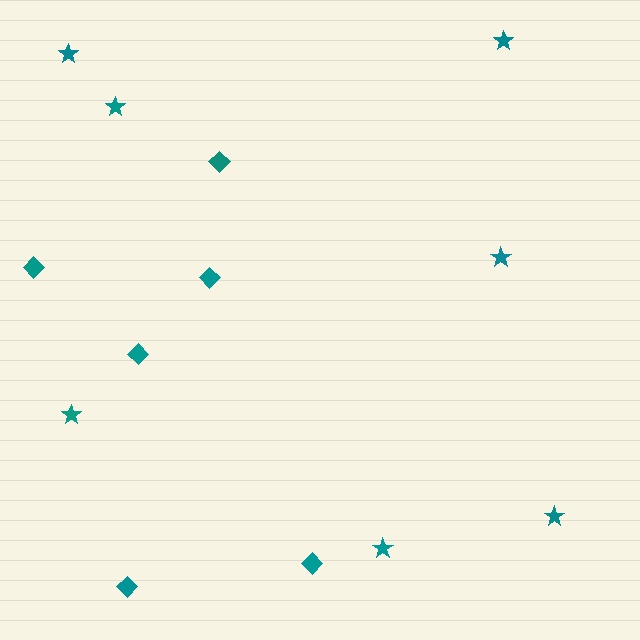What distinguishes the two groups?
There are 2 groups: one group of diamonds (6) and one group of stars (7).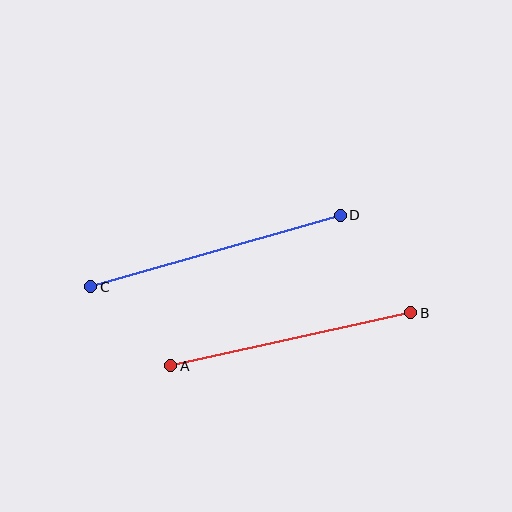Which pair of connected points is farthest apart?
Points C and D are farthest apart.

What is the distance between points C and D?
The distance is approximately 260 pixels.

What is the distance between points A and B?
The distance is approximately 245 pixels.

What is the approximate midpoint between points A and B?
The midpoint is at approximately (291, 339) pixels.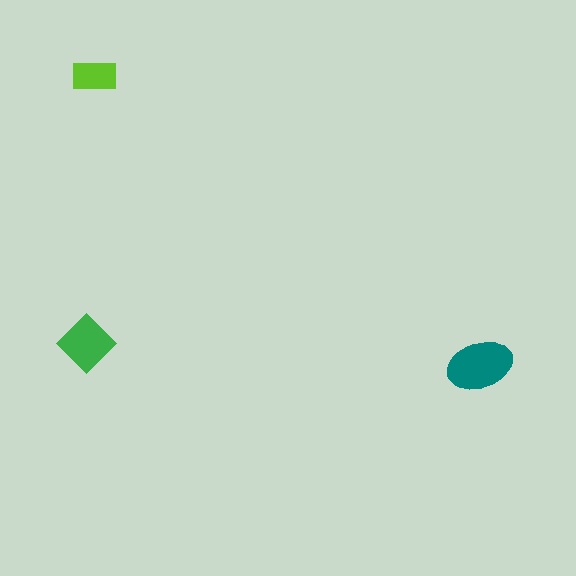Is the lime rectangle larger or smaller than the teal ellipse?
Smaller.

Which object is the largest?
The teal ellipse.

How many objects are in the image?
There are 3 objects in the image.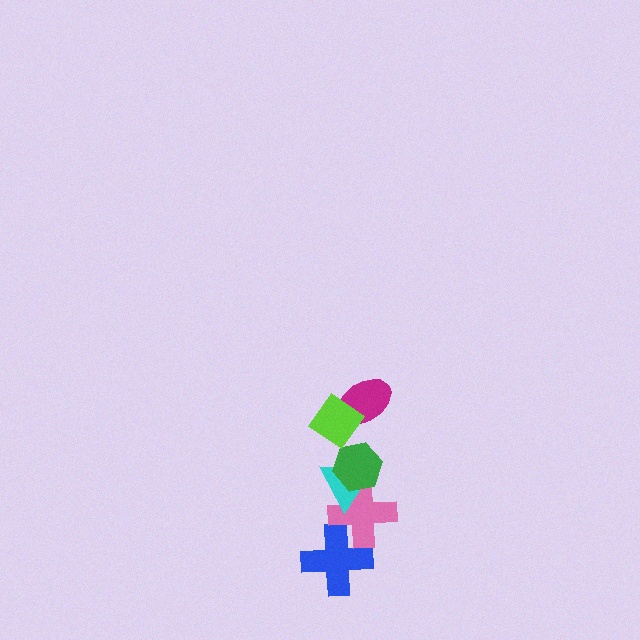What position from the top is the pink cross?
The pink cross is 5th from the top.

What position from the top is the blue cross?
The blue cross is 6th from the top.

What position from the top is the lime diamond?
The lime diamond is 1st from the top.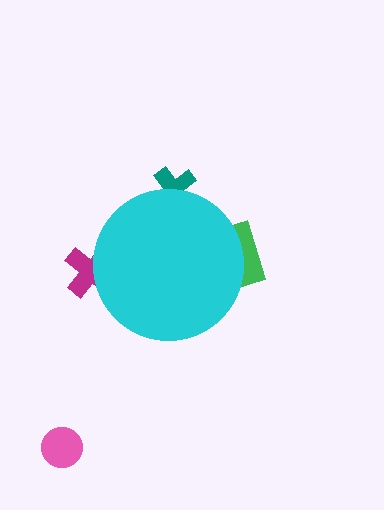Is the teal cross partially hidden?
Yes, the teal cross is partially hidden behind the cyan circle.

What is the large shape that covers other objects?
A cyan circle.